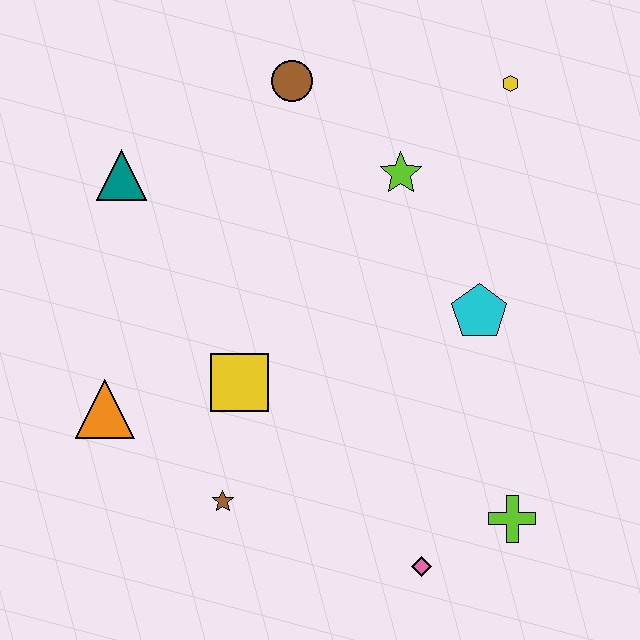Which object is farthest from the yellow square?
The yellow hexagon is farthest from the yellow square.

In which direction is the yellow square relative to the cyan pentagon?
The yellow square is to the left of the cyan pentagon.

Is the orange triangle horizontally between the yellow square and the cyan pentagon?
No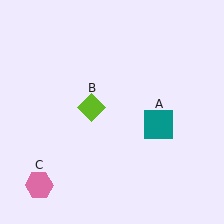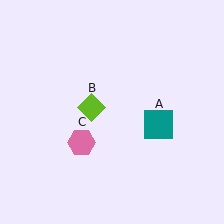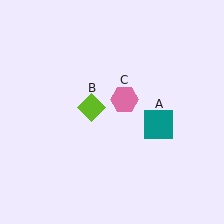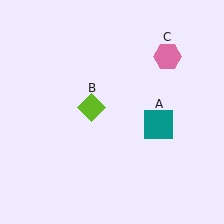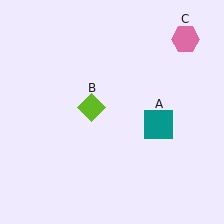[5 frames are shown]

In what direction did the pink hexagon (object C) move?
The pink hexagon (object C) moved up and to the right.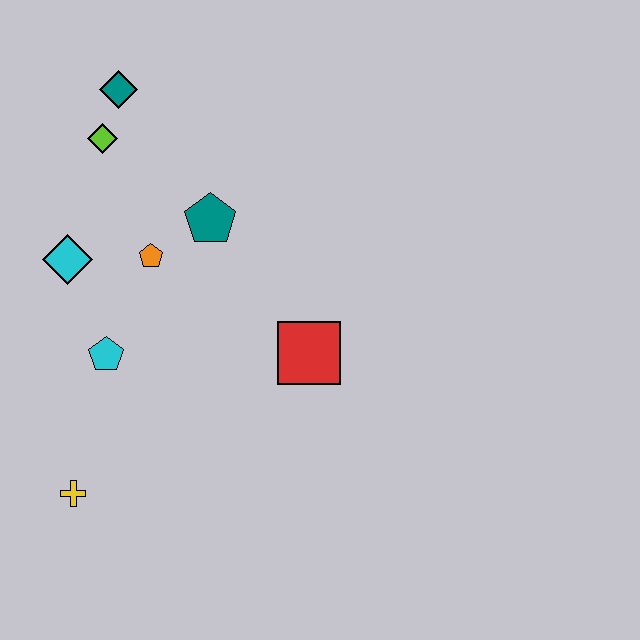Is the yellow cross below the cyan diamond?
Yes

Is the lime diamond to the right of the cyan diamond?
Yes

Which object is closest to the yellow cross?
The cyan pentagon is closest to the yellow cross.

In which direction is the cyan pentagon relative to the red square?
The cyan pentagon is to the left of the red square.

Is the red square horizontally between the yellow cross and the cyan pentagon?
No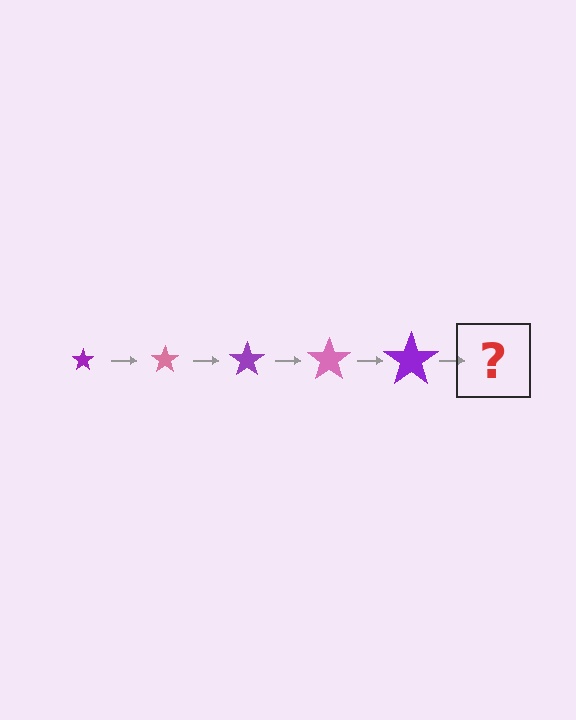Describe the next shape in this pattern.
It should be a pink star, larger than the previous one.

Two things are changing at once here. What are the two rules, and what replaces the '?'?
The two rules are that the star grows larger each step and the color cycles through purple and pink. The '?' should be a pink star, larger than the previous one.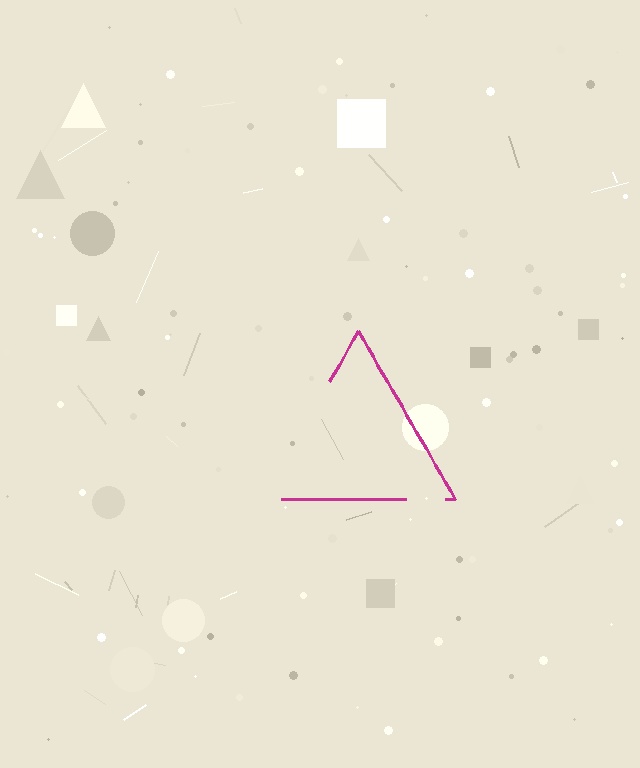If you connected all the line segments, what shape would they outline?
They would outline a triangle.